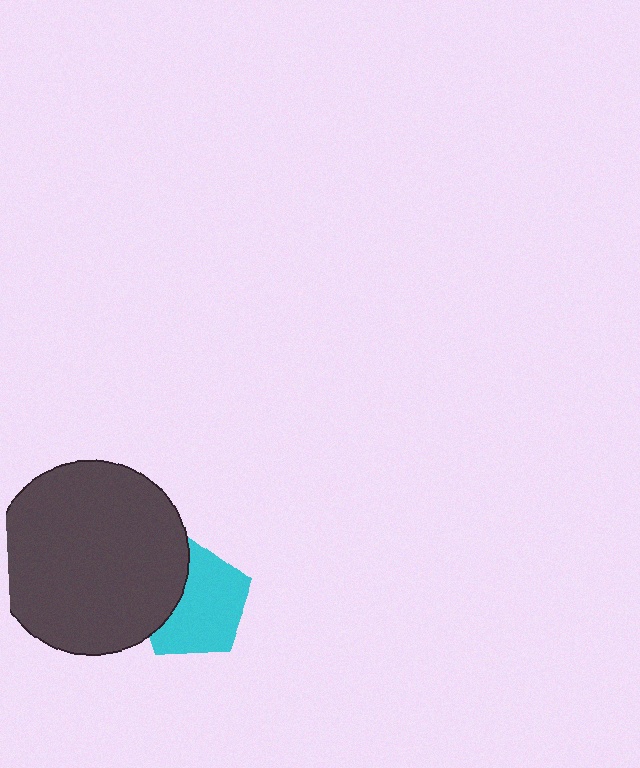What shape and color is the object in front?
The object in front is a dark gray circle.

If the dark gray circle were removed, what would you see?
You would see the complete cyan pentagon.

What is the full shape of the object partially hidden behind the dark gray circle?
The partially hidden object is a cyan pentagon.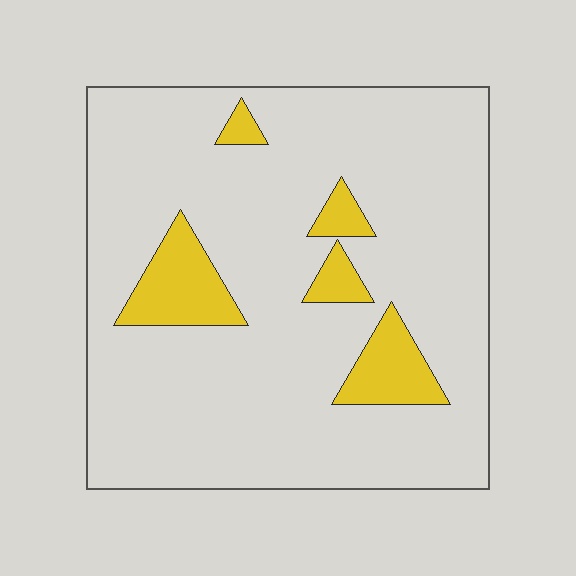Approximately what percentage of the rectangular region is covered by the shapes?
Approximately 10%.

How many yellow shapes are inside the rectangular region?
5.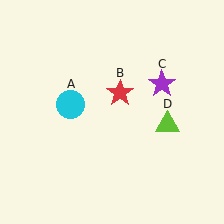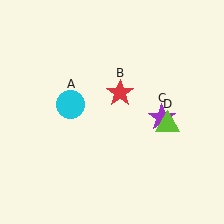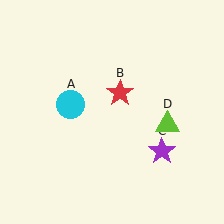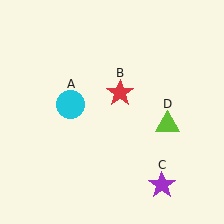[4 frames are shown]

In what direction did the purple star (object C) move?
The purple star (object C) moved down.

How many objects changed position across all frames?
1 object changed position: purple star (object C).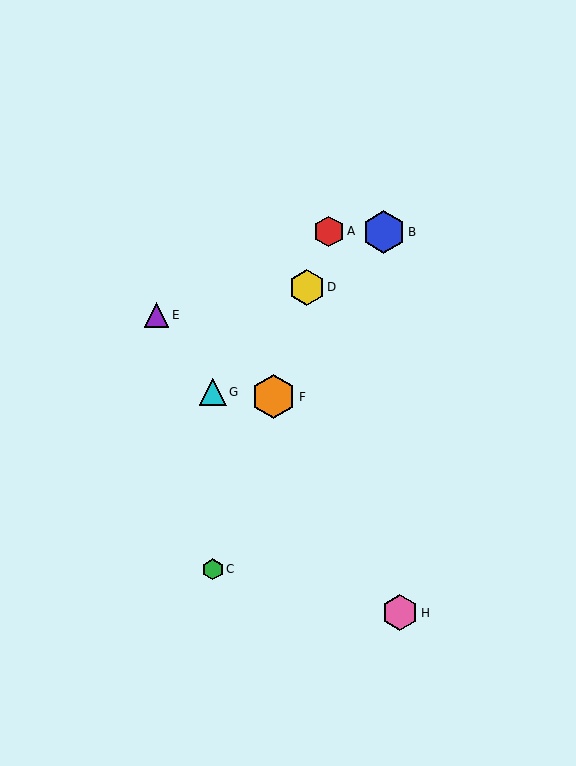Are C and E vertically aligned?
No, C is at x≈213 and E is at x≈156.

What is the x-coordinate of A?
Object A is at x≈329.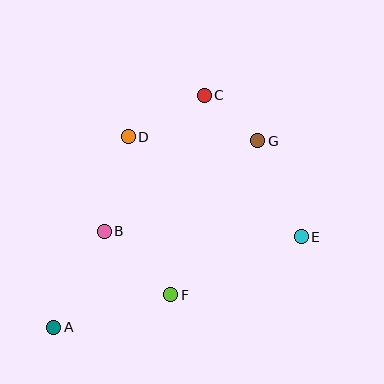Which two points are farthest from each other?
Points A and C are farthest from each other.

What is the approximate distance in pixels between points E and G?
The distance between E and G is approximately 106 pixels.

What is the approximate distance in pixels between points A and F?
The distance between A and F is approximately 122 pixels.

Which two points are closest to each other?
Points C and G are closest to each other.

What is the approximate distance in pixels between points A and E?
The distance between A and E is approximately 263 pixels.